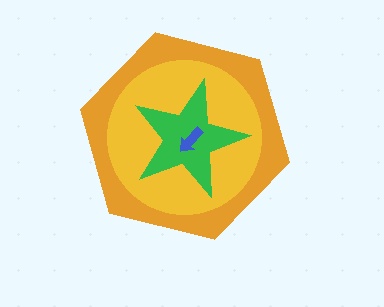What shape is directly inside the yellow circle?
The green star.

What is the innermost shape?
The blue arrow.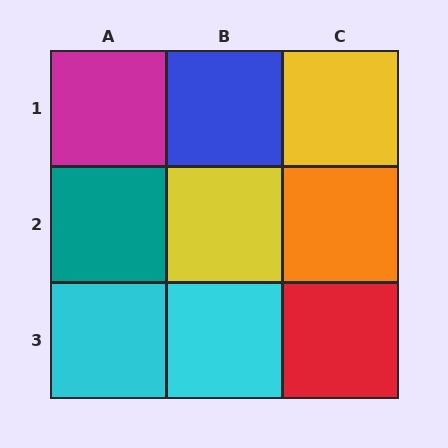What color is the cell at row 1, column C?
Yellow.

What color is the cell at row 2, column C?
Orange.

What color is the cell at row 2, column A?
Teal.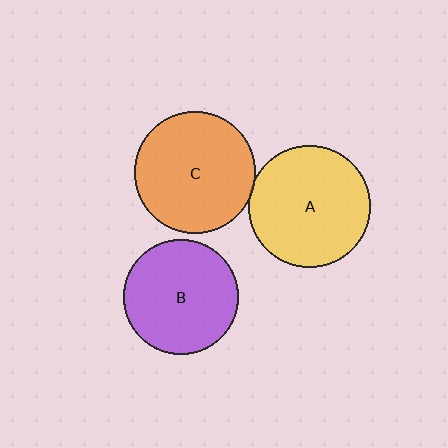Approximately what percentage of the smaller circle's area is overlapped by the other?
Approximately 5%.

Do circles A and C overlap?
Yes.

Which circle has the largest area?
Circle A (yellow).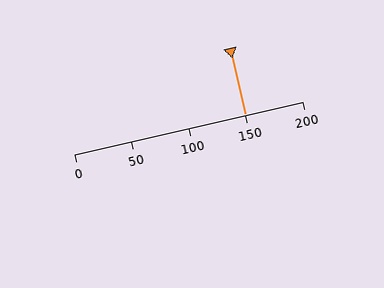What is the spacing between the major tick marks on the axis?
The major ticks are spaced 50 apart.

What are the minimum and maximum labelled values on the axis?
The axis runs from 0 to 200.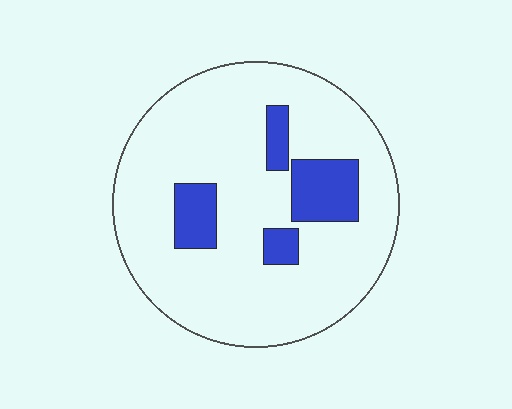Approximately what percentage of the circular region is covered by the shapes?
Approximately 15%.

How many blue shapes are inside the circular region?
4.